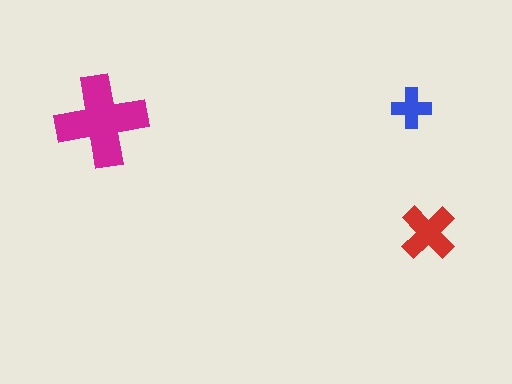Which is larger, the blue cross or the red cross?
The red one.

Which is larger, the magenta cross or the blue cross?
The magenta one.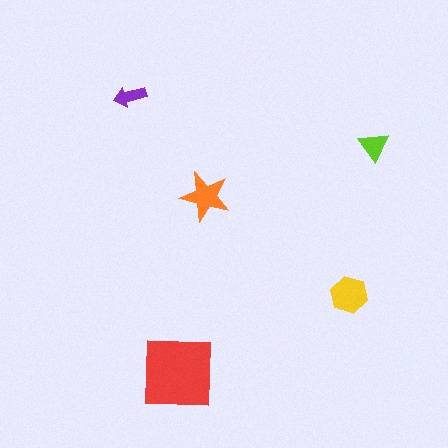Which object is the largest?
The red square.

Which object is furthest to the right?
The lime triangle is rightmost.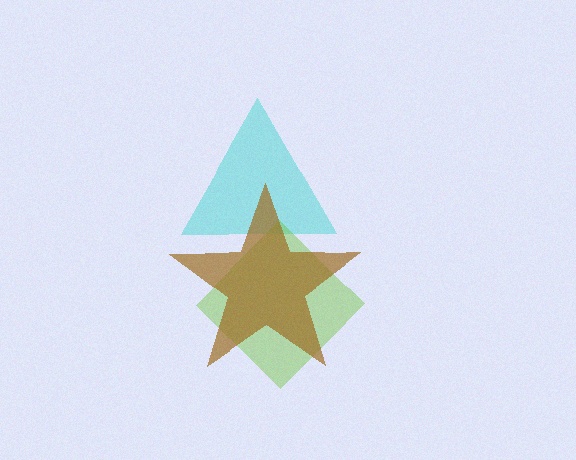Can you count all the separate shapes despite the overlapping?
Yes, there are 3 separate shapes.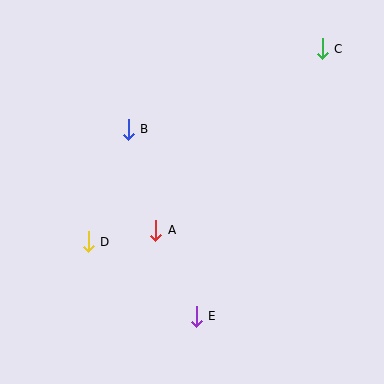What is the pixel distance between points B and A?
The distance between B and A is 105 pixels.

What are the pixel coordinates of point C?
Point C is at (322, 49).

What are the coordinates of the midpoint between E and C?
The midpoint between E and C is at (259, 182).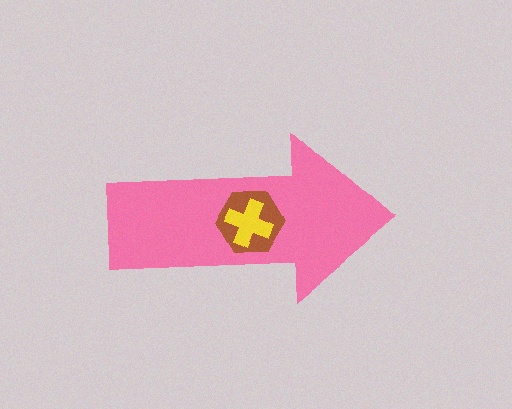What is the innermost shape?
The yellow cross.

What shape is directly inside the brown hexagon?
The yellow cross.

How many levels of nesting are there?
3.